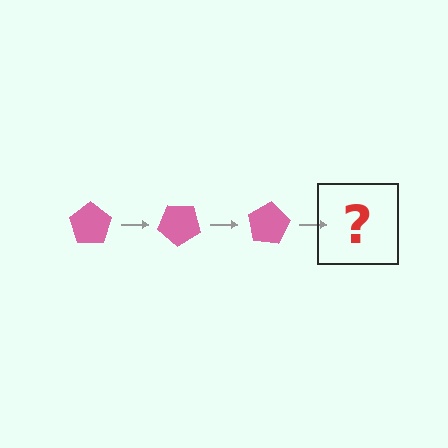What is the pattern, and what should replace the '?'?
The pattern is that the pentagon rotates 40 degrees each step. The '?' should be a pink pentagon rotated 120 degrees.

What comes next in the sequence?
The next element should be a pink pentagon rotated 120 degrees.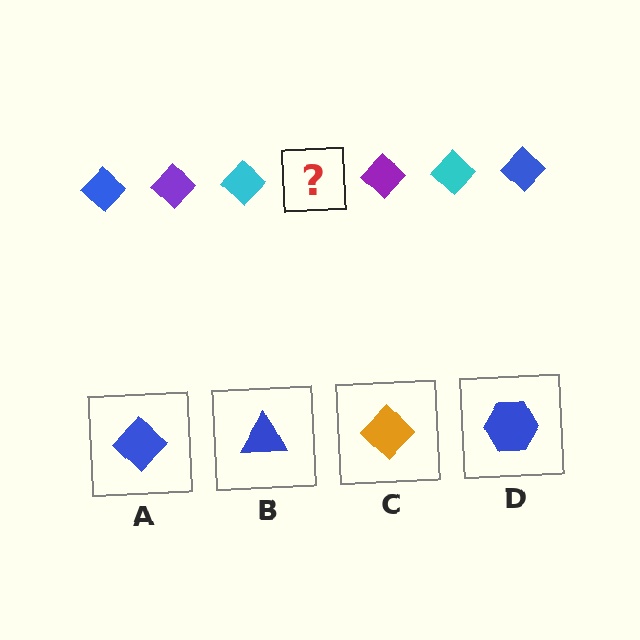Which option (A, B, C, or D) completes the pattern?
A.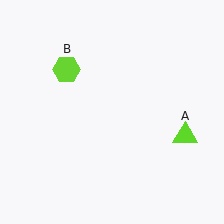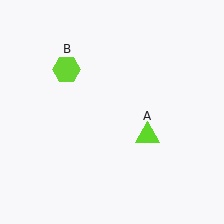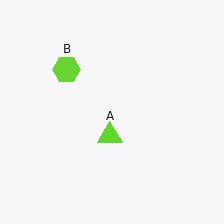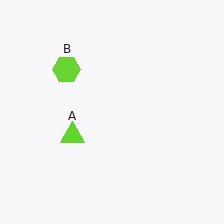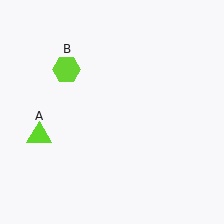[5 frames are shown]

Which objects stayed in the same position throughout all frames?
Lime hexagon (object B) remained stationary.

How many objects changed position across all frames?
1 object changed position: lime triangle (object A).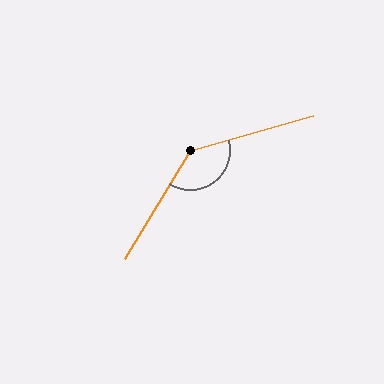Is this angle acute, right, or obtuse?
It is obtuse.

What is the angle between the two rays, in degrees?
Approximately 137 degrees.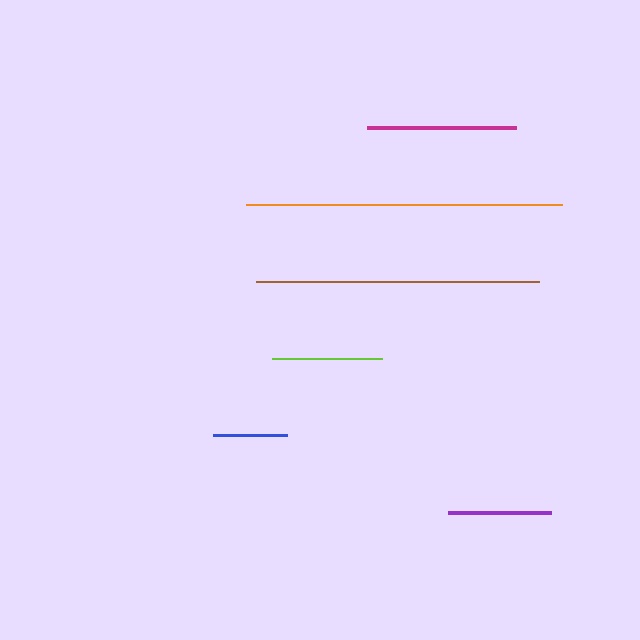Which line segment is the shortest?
The blue line is the shortest at approximately 74 pixels.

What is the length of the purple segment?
The purple segment is approximately 103 pixels long.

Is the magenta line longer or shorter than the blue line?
The magenta line is longer than the blue line.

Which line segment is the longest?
The orange line is the longest at approximately 316 pixels.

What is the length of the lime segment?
The lime segment is approximately 110 pixels long.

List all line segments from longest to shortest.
From longest to shortest: orange, brown, magenta, lime, purple, blue.